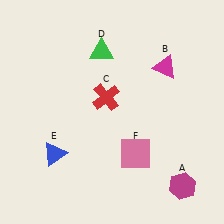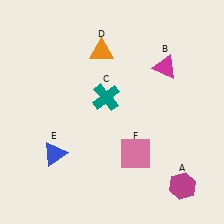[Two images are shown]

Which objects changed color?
C changed from red to teal. D changed from green to orange.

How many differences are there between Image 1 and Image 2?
There are 2 differences between the two images.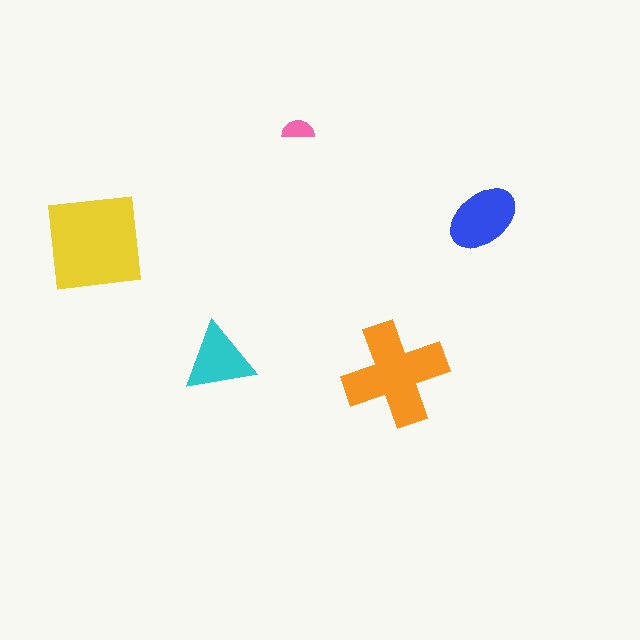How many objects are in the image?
There are 5 objects in the image.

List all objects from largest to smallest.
The yellow square, the orange cross, the blue ellipse, the cyan triangle, the pink semicircle.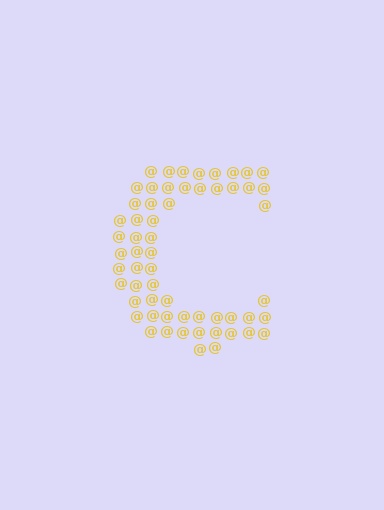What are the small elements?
The small elements are at signs.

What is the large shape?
The large shape is the letter C.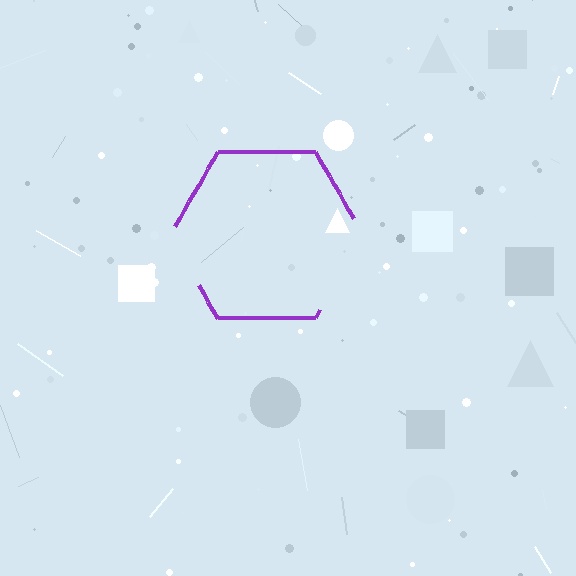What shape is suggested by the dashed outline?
The dashed outline suggests a hexagon.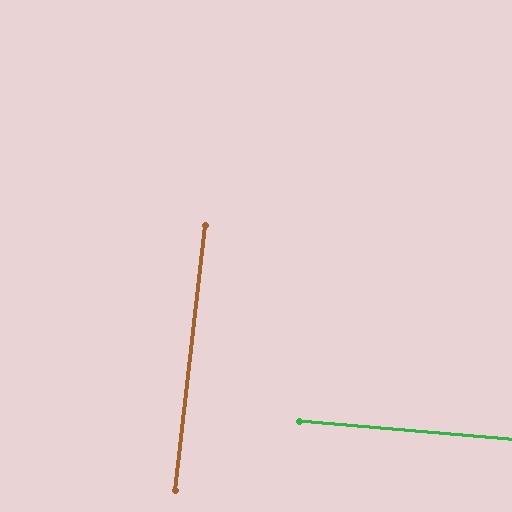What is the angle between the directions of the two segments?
Approximately 88 degrees.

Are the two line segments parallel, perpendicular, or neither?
Perpendicular — they meet at approximately 88°.